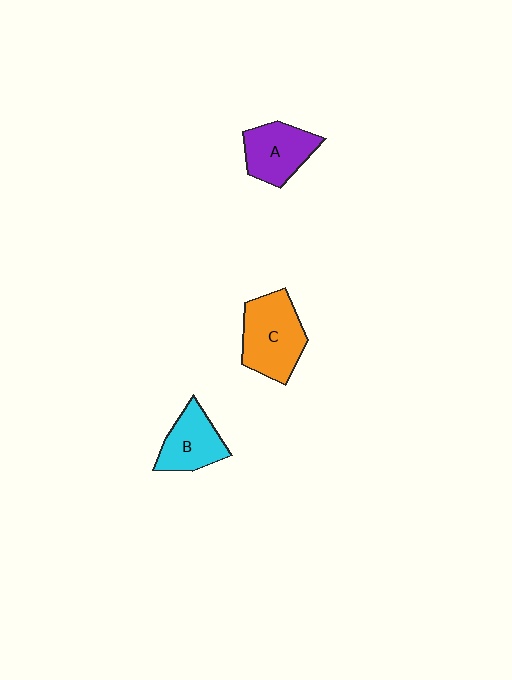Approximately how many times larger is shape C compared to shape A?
Approximately 1.3 times.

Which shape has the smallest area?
Shape B (cyan).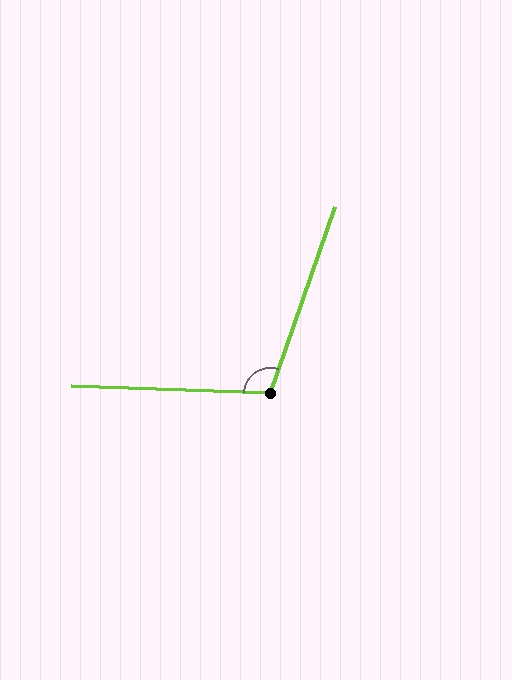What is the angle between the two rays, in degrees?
Approximately 107 degrees.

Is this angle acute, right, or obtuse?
It is obtuse.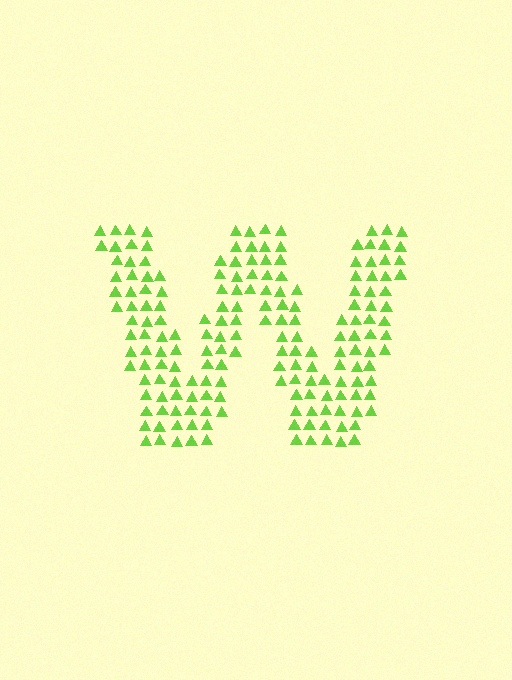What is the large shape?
The large shape is the letter W.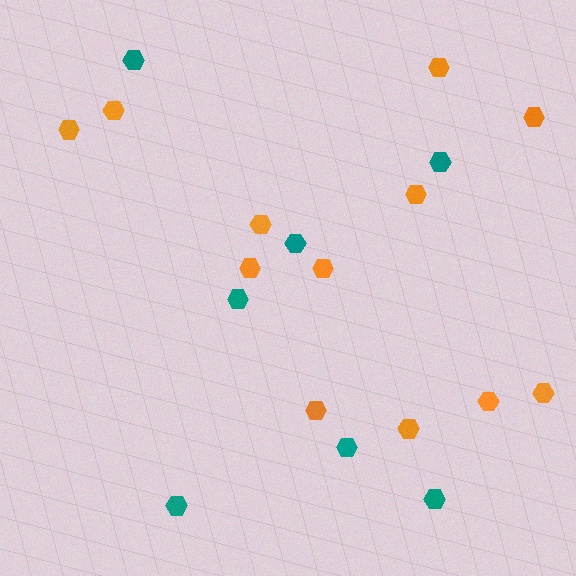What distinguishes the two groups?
There are 2 groups: one group of orange hexagons (12) and one group of teal hexagons (7).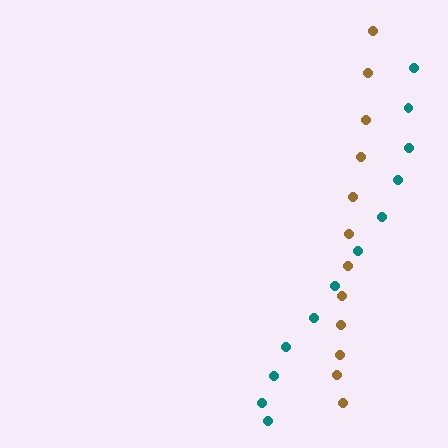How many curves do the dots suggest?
There are 2 distinct paths.